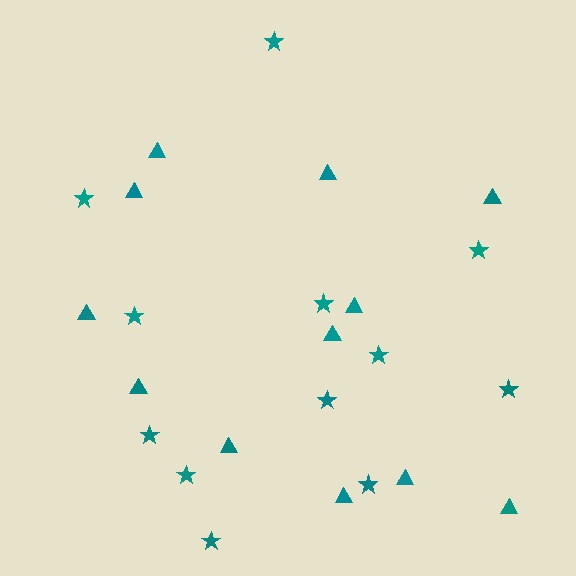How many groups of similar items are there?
There are 2 groups: one group of stars (12) and one group of triangles (12).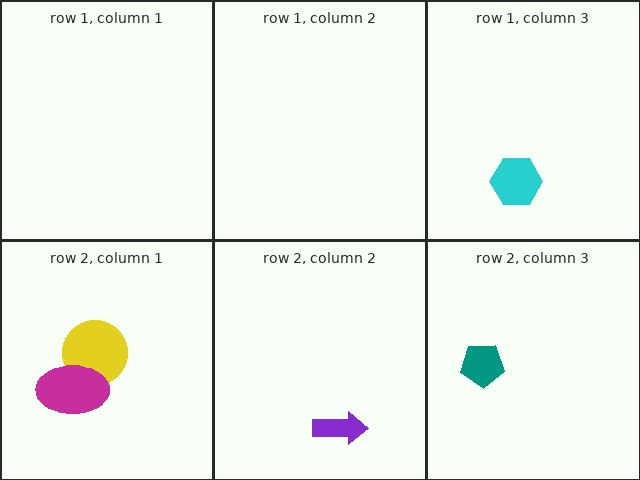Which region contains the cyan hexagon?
The row 1, column 3 region.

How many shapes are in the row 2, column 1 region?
2.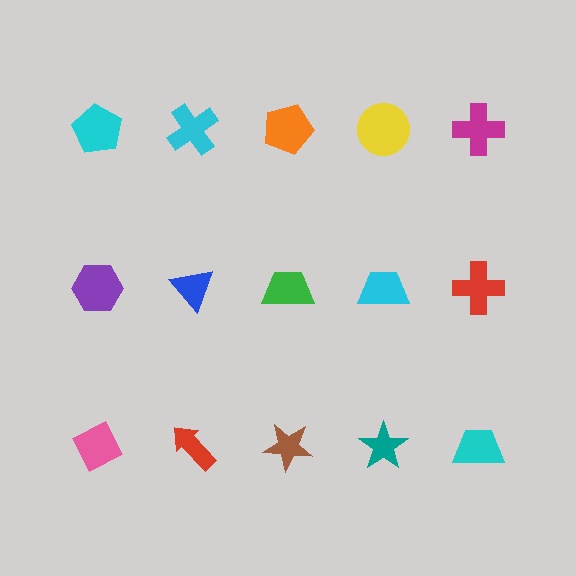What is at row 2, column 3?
A green trapezoid.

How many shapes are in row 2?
5 shapes.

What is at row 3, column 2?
A red arrow.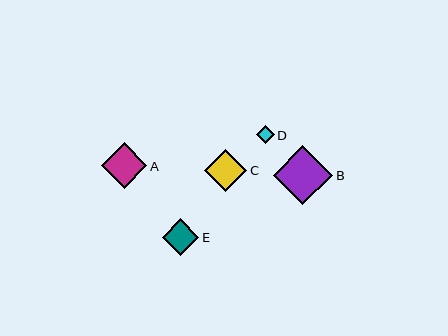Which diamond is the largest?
Diamond B is the largest with a size of approximately 60 pixels.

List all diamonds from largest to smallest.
From largest to smallest: B, A, C, E, D.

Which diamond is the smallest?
Diamond D is the smallest with a size of approximately 18 pixels.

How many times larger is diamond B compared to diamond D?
Diamond B is approximately 3.3 times the size of diamond D.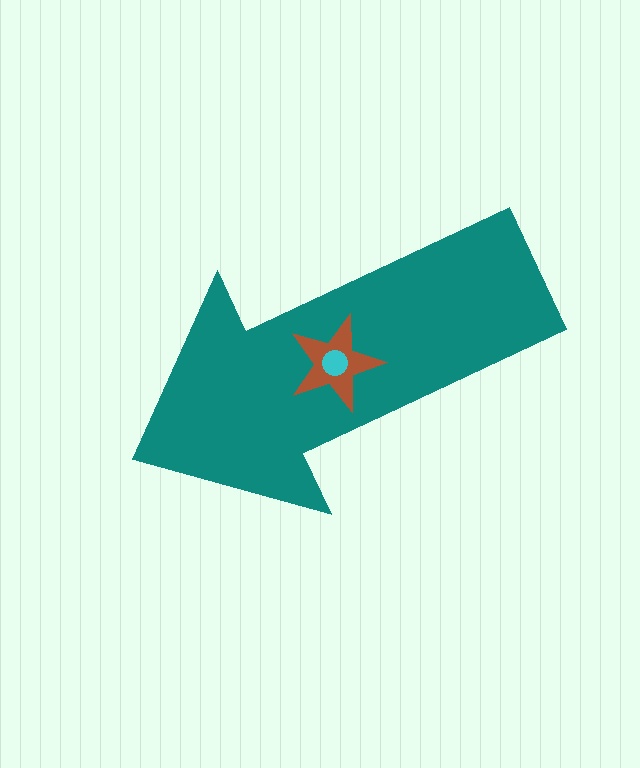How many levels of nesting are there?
3.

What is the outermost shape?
The teal arrow.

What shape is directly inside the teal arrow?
The brown star.